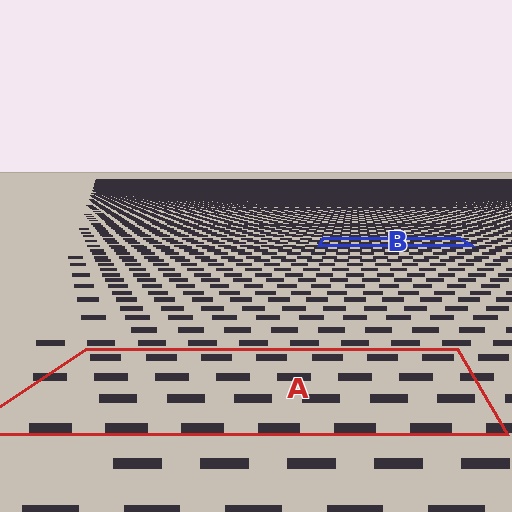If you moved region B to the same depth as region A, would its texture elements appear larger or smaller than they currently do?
They would appear larger. At a closer depth, the same texture elements are projected at a bigger on-screen size.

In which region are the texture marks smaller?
The texture marks are smaller in region B, because it is farther away.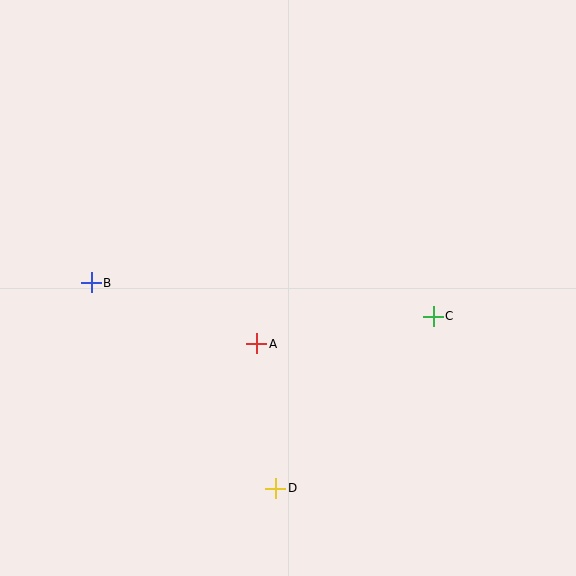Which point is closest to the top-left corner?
Point B is closest to the top-left corner.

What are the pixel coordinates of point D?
Point D is at (276, 488).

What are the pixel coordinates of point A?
Point A is at (257, 344).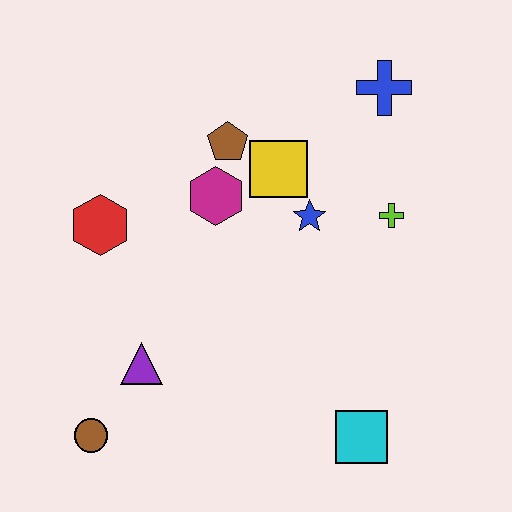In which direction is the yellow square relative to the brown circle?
The yellow square is above the brown circle.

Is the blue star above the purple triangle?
Yes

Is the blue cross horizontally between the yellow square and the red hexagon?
No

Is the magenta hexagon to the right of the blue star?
No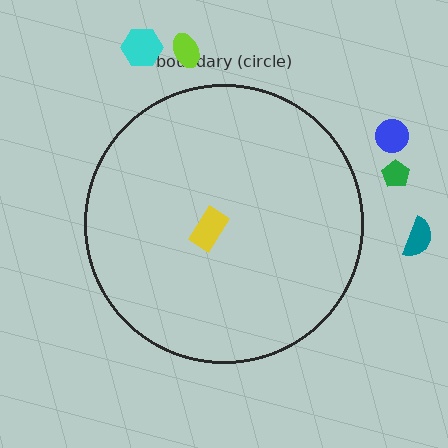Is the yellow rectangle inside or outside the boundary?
Inside.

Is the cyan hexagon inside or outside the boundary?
Outside.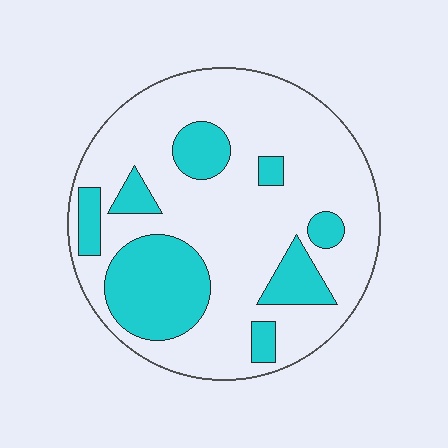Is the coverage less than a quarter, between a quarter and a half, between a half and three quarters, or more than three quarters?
Between a quarter and a half.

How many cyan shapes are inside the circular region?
8.